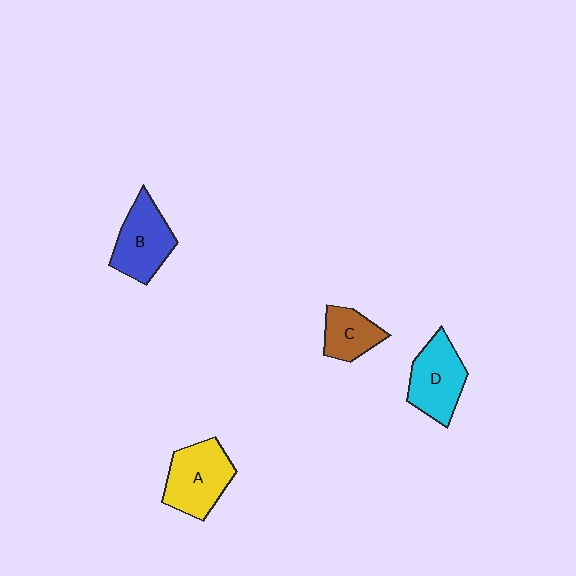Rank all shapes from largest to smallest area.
From largest to smallest: A (yellow), D (cyan), B (blue), C (brown).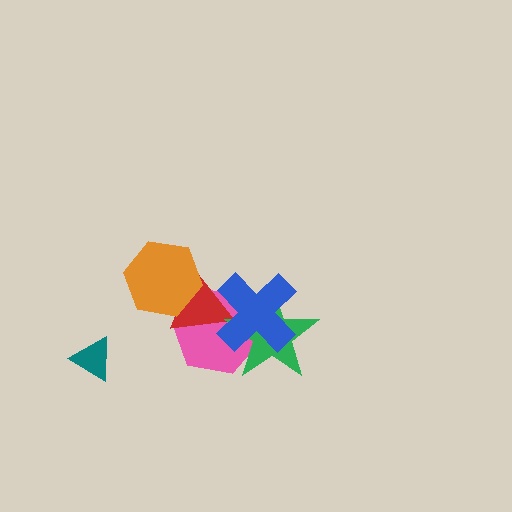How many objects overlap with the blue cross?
3 objects overlap with the blue cross.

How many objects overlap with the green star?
3 objects overlap with the green star.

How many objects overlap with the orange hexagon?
2 objects overlap with the orange hexagon.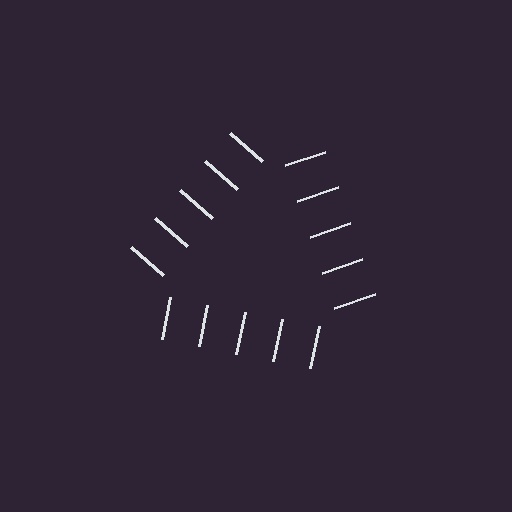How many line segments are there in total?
15 — 5 along each of the 3 edges.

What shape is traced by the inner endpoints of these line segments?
An illusory triangle — the line segments terminate on its edges but no continuous stroke is drawn.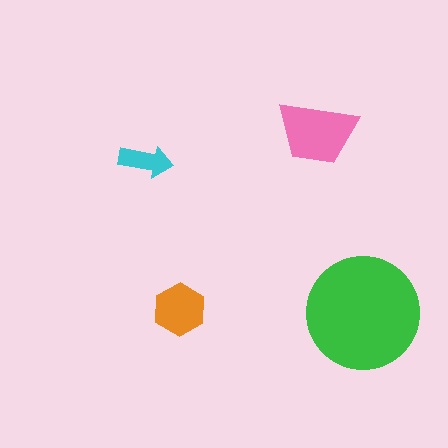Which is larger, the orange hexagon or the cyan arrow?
The orange hexagon.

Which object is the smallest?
The cyan arrow.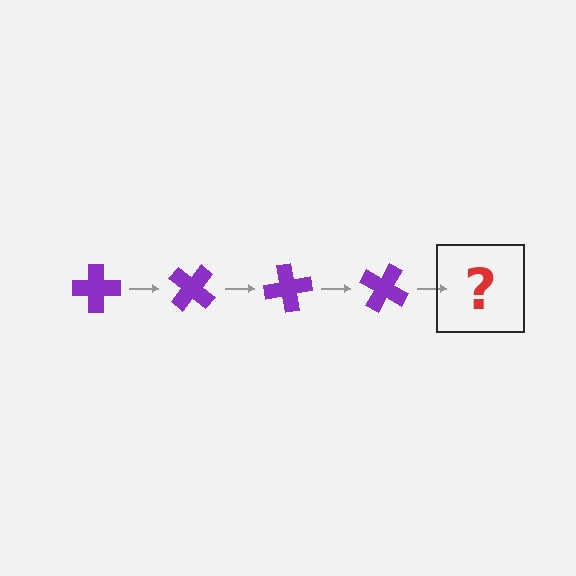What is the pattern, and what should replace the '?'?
The pattern is that the cross rotates 40 degrees each step. The '?' should be a purple cross rotated 160 degrees.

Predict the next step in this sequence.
The next step is a purple cross rotated 160 degrees.